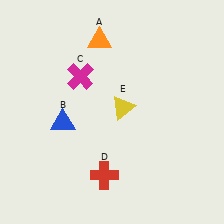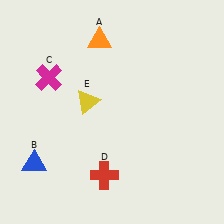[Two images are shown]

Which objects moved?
The objects that moved are: the blue triangle (B), the magenta cross (C), the yellow triangle (E).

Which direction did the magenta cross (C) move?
The magenta cross (C) moved left.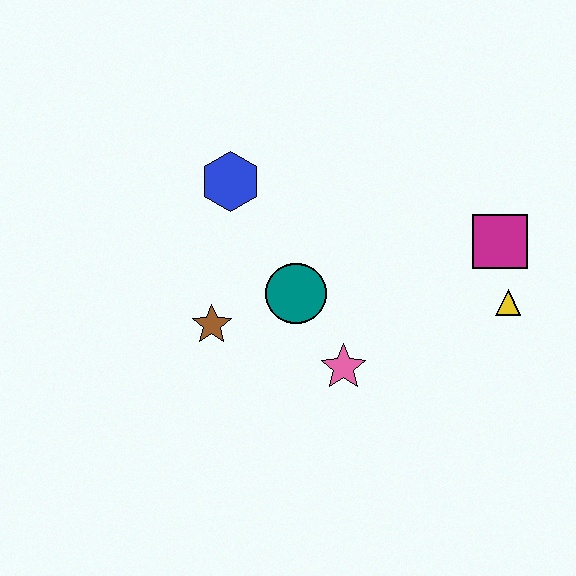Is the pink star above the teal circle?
No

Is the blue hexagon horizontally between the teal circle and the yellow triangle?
No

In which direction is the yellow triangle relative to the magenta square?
The yellow triangle is below the magenta square.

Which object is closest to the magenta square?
The yellow triangle is closest to the magenta square.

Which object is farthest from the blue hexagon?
The yellow triangle is farthest from the blue hexagon.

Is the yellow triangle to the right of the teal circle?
Yes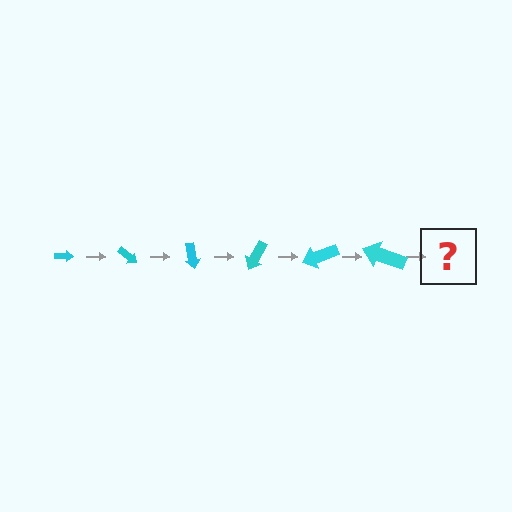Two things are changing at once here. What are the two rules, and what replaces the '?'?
The two rules are that the arrow grows larger each step and it rotates 40 degrees each step. The '?' should be an arrow, larger than the previous one and rotated 240 degrees from the start.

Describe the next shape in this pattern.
It should be an arrow, larger than the previous one and rotated 240 degrees from the start.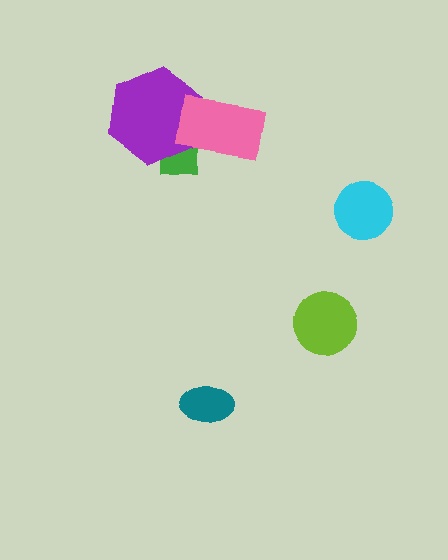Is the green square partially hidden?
Yes, it is partially covered by another shape.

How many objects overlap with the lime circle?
0 objects overlap with the lime circle.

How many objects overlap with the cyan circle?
0 objects overlap with the cyan circle.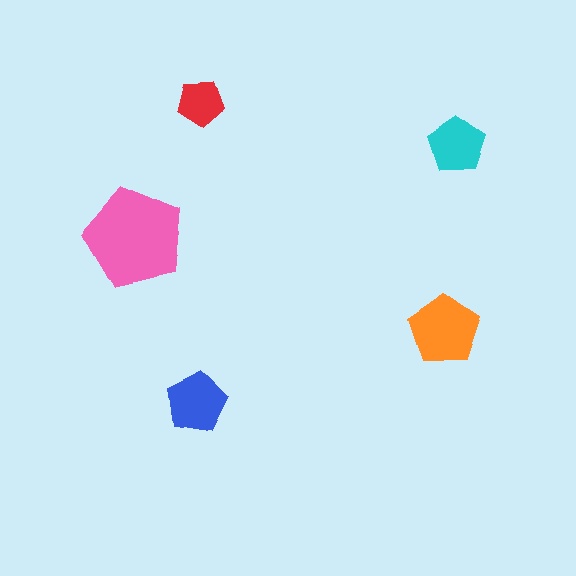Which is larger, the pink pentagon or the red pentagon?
The pink one.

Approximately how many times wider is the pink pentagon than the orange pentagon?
About 1.5 times wider.